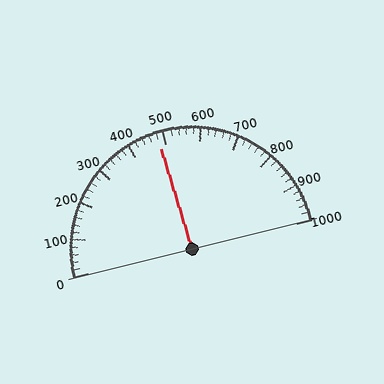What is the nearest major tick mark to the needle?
The nearest major tick mark is 500.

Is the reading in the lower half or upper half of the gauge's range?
The reading is in the lower half of the range (0 to 1000).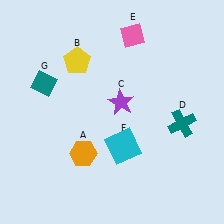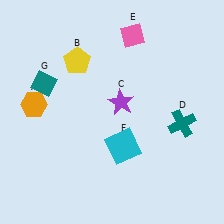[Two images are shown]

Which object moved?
The orange hexagon (A) moved left.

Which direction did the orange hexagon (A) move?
The orange hexagon (A) moved left.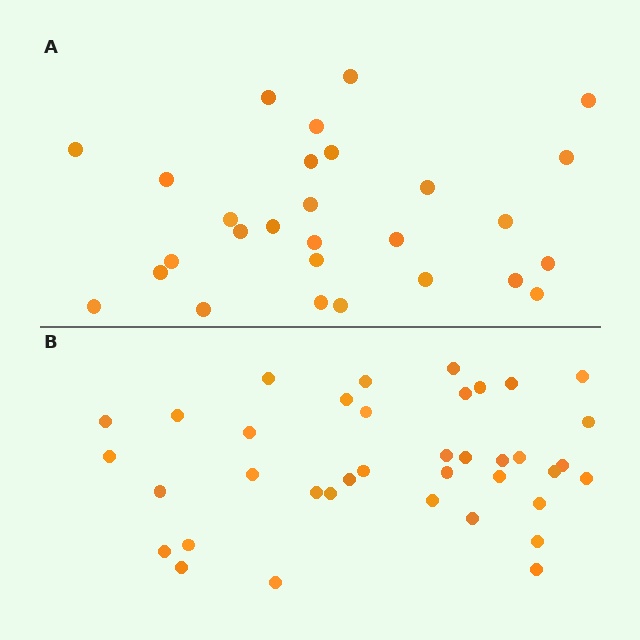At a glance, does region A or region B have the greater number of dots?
Region B (the bottom region) has more dots.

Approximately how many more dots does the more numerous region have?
Region B has roughly 10 or so more dots than region A.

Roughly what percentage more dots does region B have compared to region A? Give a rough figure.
About 35% more.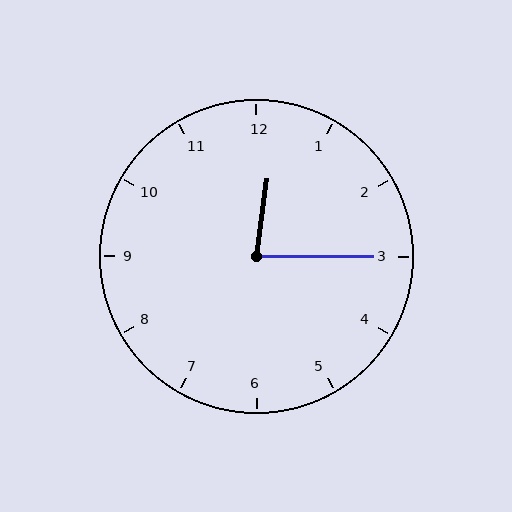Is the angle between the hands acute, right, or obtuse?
It is acute.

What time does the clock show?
12:15.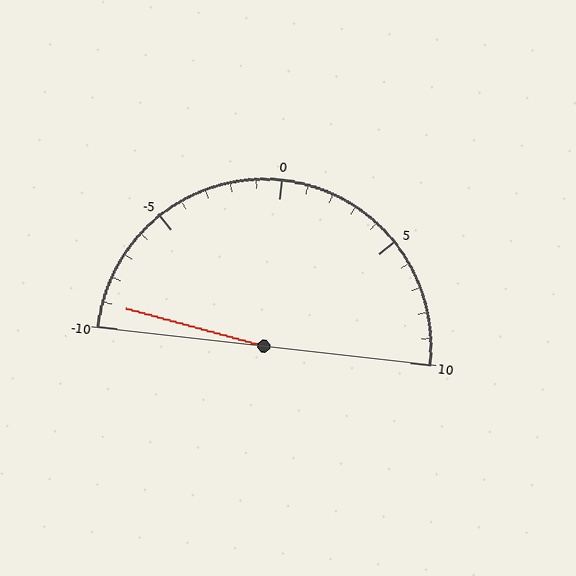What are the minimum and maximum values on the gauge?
The gauge ranges from -10 to 10.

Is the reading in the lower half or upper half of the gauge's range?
The reading is in the lower half of the range (-10 to 10).